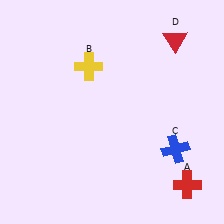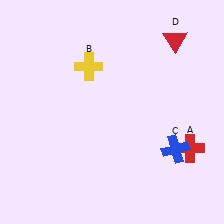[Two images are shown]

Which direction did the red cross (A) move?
The red cross (A) moved up.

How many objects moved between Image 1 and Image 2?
1 object moved between the two images.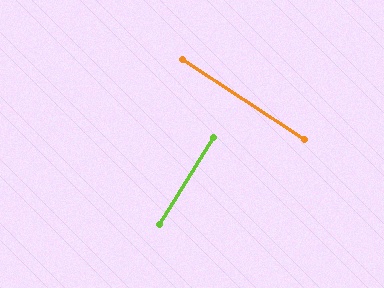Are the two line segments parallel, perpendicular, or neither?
Perpendicular — they meet at approximately 88°.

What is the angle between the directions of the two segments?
Approximately 88 degrees.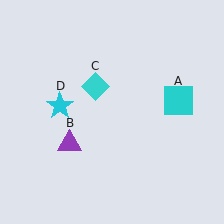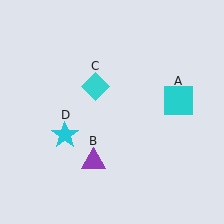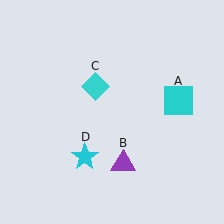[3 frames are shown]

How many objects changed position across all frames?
2 objects changed position: purple triangle (object B), cyan star (object D).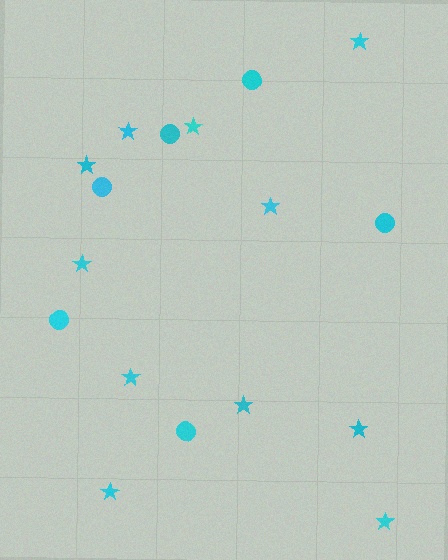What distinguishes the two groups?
There are 2 groups: one group of circles (6) and one group of stars (11).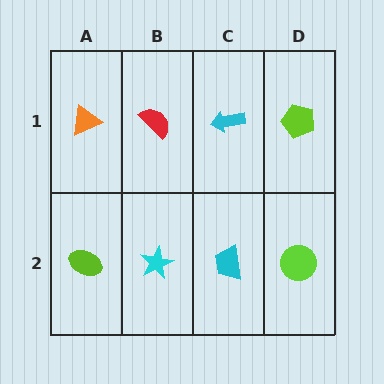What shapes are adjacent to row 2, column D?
A lime pentagon (row 1, column D), a cyan trapezoid (row 2, column C).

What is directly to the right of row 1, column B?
A cyan arrow.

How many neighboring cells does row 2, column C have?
3.